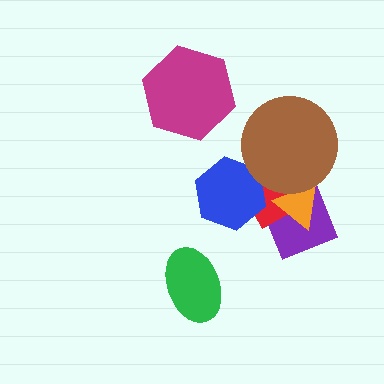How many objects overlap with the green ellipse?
0 objects overlap with the green ellipse.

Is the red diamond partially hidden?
Yes, it is partially covered by another shape.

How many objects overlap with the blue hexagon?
2 objects overlap with the blue hexagon.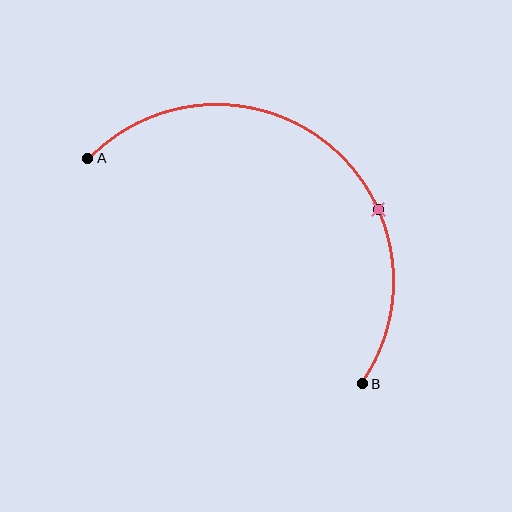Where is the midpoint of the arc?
The arc midpoint is the point on the curve farthest from the straight line joining A and B. It sits above and to the right of that line.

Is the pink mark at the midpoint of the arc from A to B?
No. The pink mark lies on the arc but is closer to endpoint B. The arc midpoint would be at the point on the curve equidistant along the arc from both A and B.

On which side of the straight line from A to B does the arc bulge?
The arc bulges above and to the right of the straight line connecting A and B.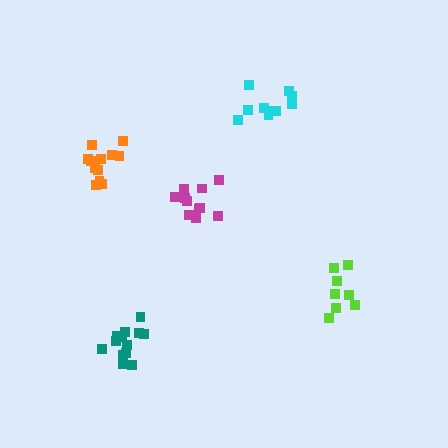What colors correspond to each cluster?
The clusters are colored: teal, orange, magenta, lime, cyan.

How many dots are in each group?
Group 1: 14 dots, Group 2: 12 dots, Group 3: 11 dots, Group 4: 8 dots, Group 5: 10 dots (55 total).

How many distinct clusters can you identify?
There are 5 distinct clusters.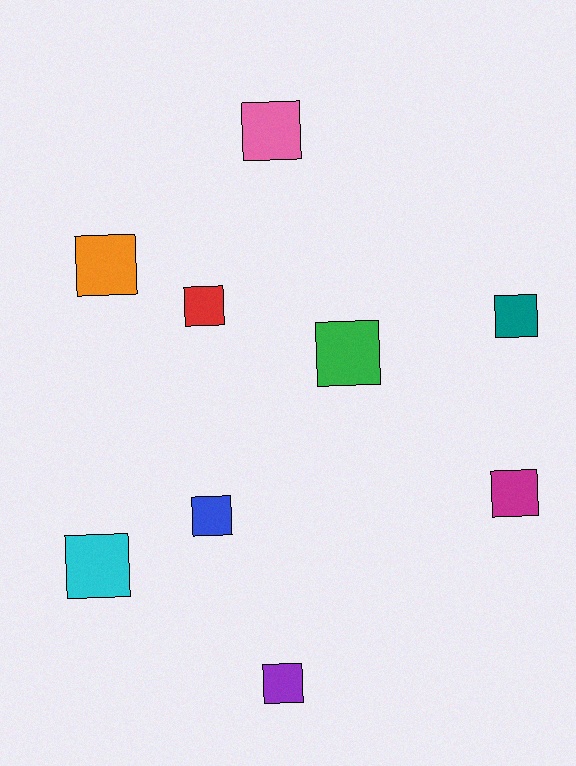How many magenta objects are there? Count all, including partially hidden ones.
There is 1 magenta object.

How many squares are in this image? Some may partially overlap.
There are 9 squares.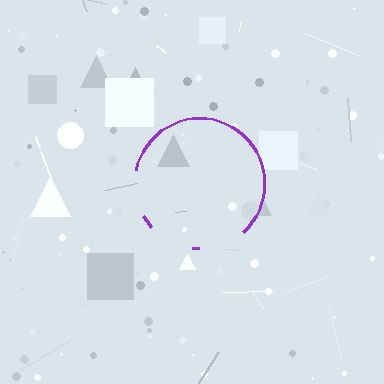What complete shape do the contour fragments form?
The contour fragments form a circle.